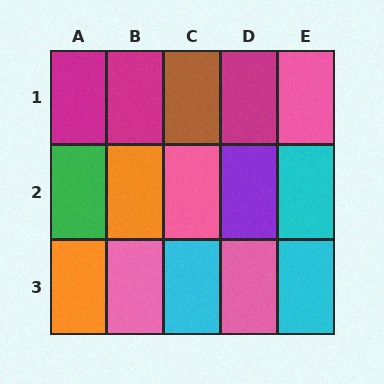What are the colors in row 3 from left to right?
Orange, pink, cyan, pink, cyan.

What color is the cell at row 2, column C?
Pink.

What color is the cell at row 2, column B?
Orange.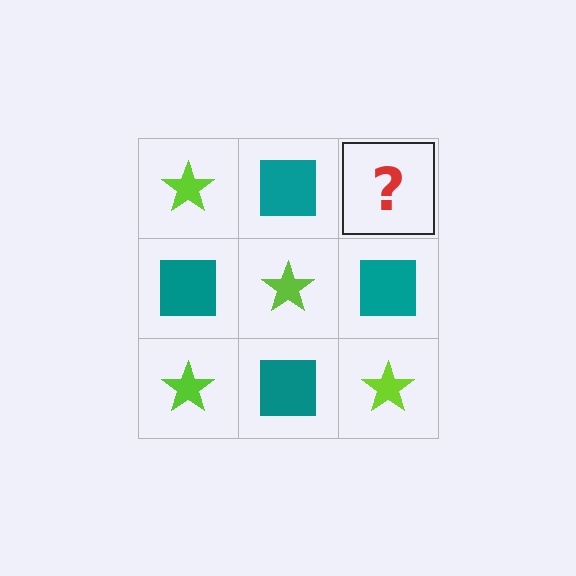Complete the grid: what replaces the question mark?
The question mark should be replaced with a lime star.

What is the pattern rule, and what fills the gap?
The rule is that it alternates lime star and teal square in a checkerboard pattern. The gap should be filled with a lime star.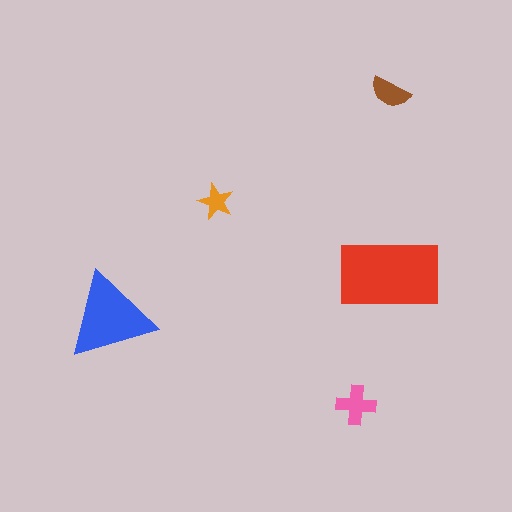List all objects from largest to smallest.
The red rectangle, the blue triangle, the pink cross, the brown semicircle, the orange star.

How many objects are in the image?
There are 5 objects in the image.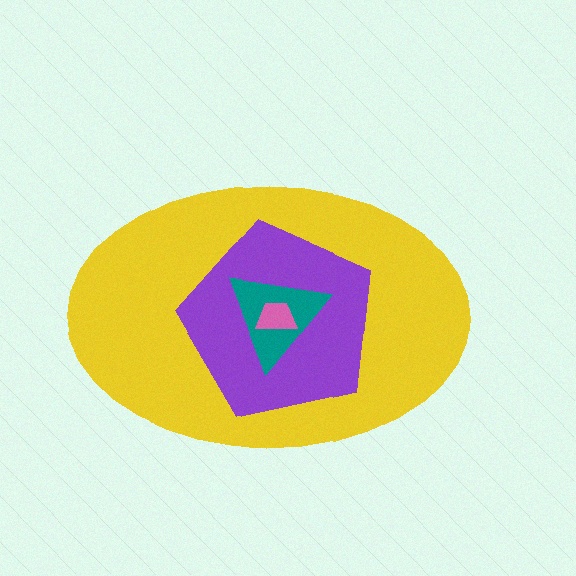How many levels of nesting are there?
4.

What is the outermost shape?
The yellow ellipse.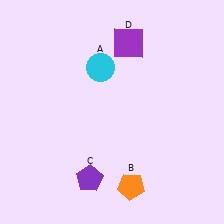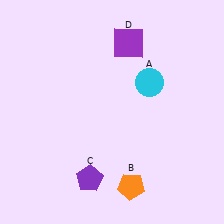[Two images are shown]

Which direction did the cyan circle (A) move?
The cyan circle (A) moved right.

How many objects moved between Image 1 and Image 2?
1 object moved between the two images.